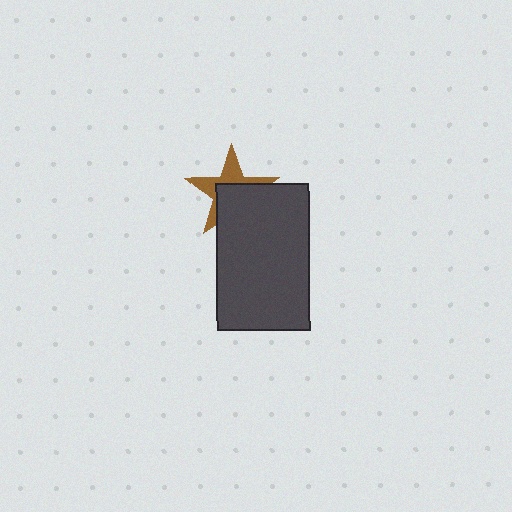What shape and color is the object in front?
The object in front is a dark gray rectangle.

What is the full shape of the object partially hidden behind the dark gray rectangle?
The partially hidden object is a brown star.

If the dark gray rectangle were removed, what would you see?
You would see the complete brown star.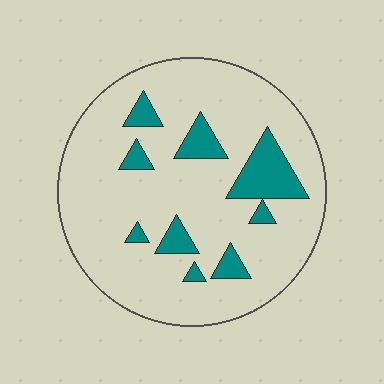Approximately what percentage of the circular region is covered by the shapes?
Approximately 15%.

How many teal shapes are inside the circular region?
9.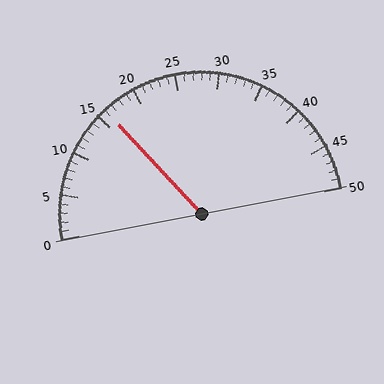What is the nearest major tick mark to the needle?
The nearest major tick mark is 15.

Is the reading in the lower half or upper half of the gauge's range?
The reading is in the lower half of the range (0 to 50).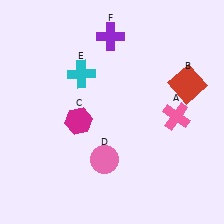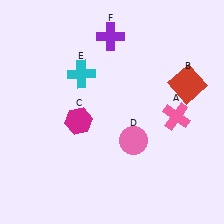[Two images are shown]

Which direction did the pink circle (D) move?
The pink circle (D) moved right.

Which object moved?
The pink circle (D) moved right.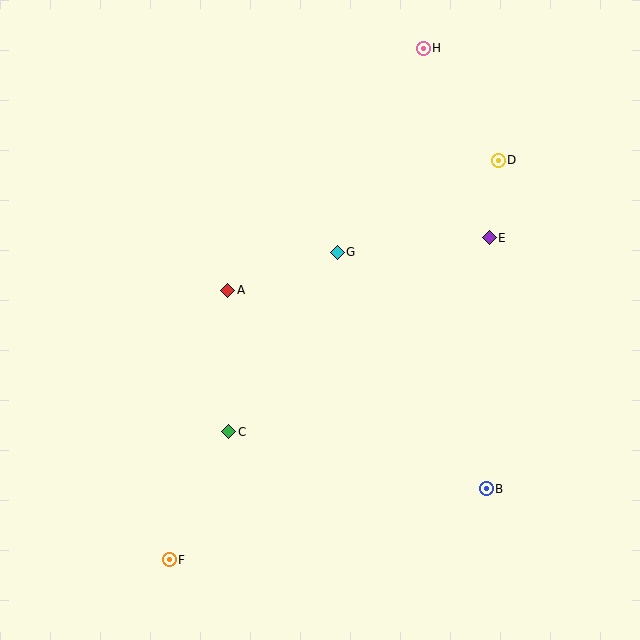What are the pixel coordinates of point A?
Point A is at (228, 290).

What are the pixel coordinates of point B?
Point B is at (486, 489).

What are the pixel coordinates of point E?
Point E is at (489, 238).